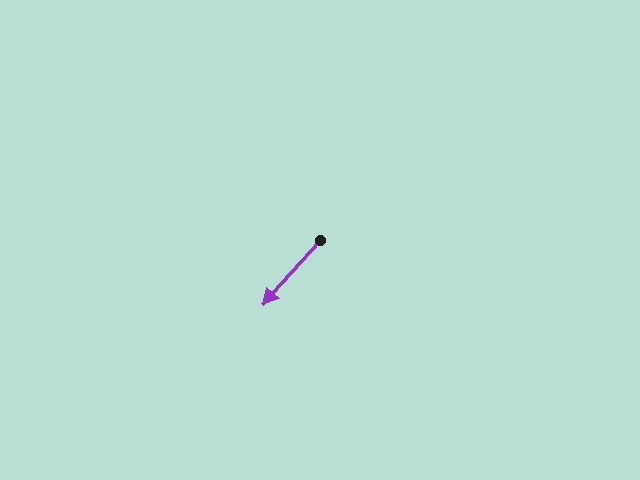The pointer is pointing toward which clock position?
Roughly 7 o'clock.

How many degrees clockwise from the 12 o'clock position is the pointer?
Approximately 222 degrees.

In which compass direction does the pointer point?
Southwest.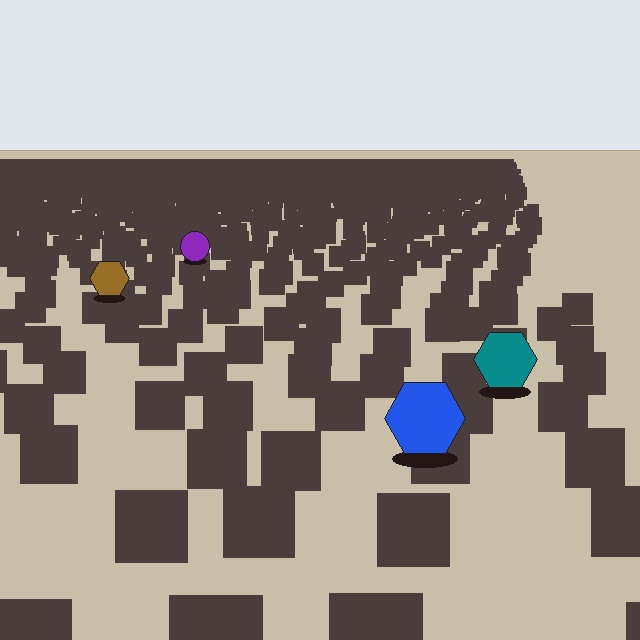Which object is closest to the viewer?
The blue hexagon is closest. The texture marks near it are larger and more spread out.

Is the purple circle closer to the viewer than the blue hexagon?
No. The blue hexagon is closer — you can tell from the texture gradient: the ground texture is coarser near it.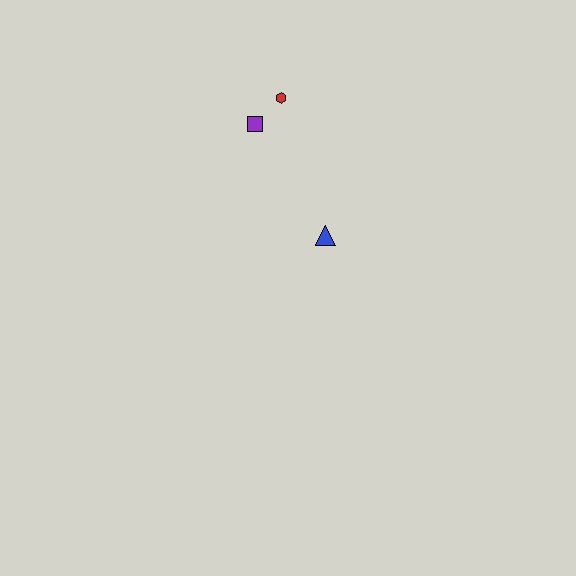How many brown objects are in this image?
There are no brown objects.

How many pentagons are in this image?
There are no pentagons.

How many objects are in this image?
There are 3 objects.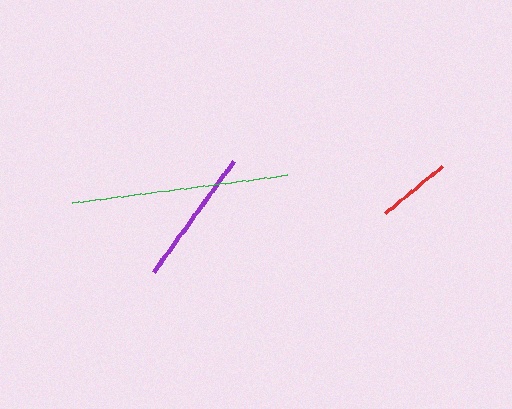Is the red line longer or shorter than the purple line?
The purple line is longer than the red line.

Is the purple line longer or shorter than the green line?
The green line is longer than the purple line.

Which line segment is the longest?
The green line is the longest at approximately 218 pixels.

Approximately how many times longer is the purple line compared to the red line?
The purple line is approximately 1.8 times the length of the red line.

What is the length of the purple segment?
The purple segment is approximately 137 pixels long.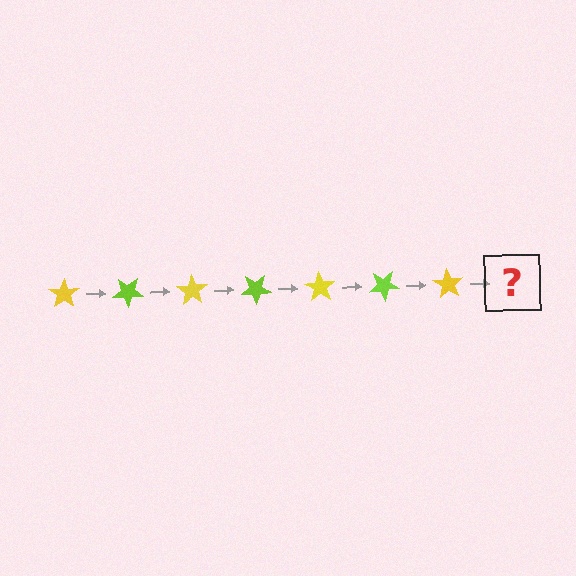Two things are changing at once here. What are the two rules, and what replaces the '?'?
The two rules are that it rotates 35 degrees each step and the color cycles through yellow and lime. The '?' should be a lime star, rotated 245 degrees from the start.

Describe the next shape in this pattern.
It should be a lime star, rotated 245 degrees from the start.